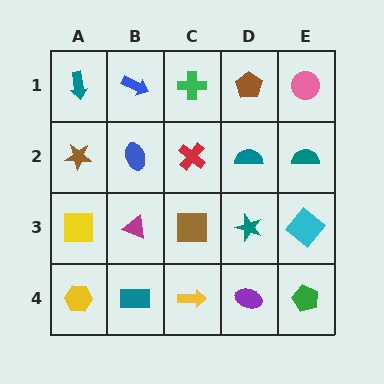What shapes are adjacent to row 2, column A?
A teal arrow (row 1, column A), a yellow square (row 3, column A), a blue ellipse (row 2, column B).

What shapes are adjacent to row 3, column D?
A teal semicircle (row 2, column D), a purple ellipse (row 4, column D), a brown square (row 3, column C), a cyan diamond (row 3, column E).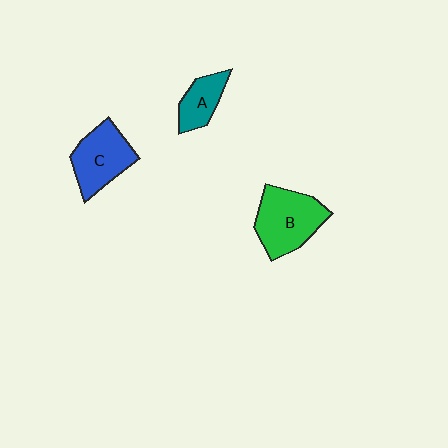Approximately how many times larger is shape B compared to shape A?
Approximately 1.9 times.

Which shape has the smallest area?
Shape A (teal).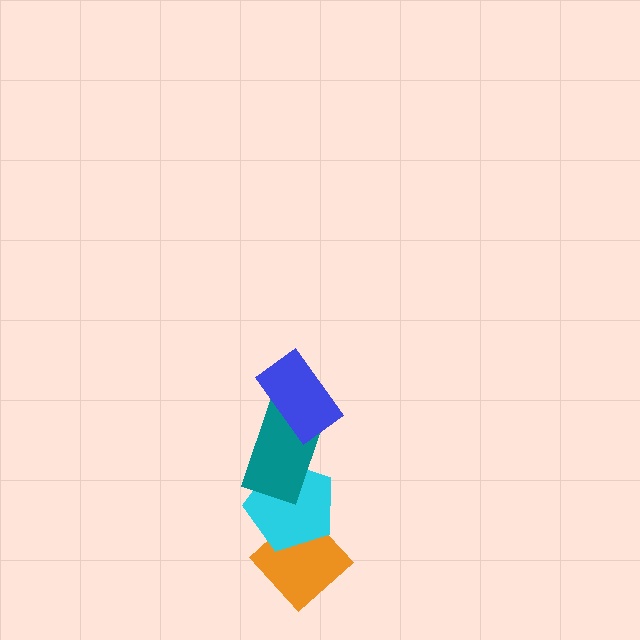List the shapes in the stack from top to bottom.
From top to bottom: the blue rectangle, the teal rectangle, the cyan pentagon, the orange diamond.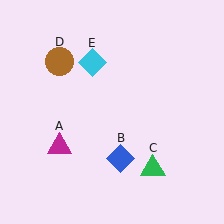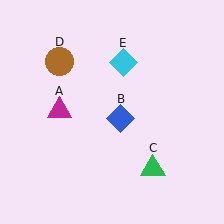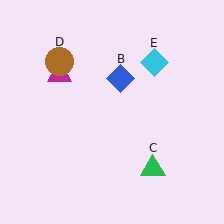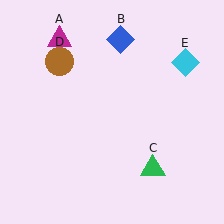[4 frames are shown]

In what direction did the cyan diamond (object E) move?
The cyan diamond (object E) moved right.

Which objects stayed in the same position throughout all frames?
Green triangle (object C) and brown circle (object D) remained stationary.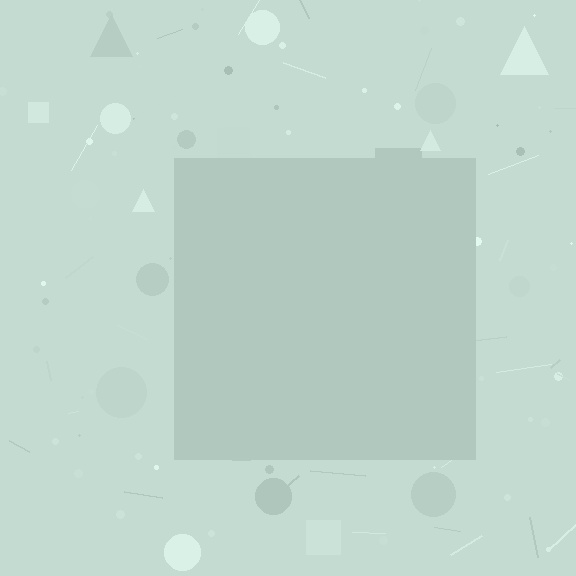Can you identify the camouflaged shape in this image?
The camouflaged shape is a square.